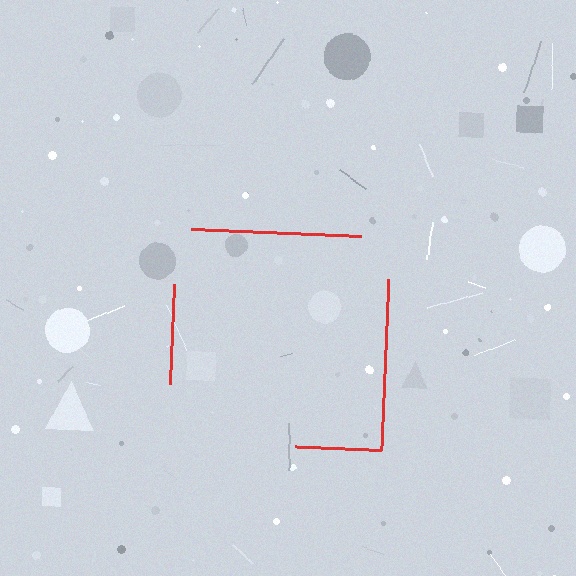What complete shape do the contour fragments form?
The contour fragments form a square.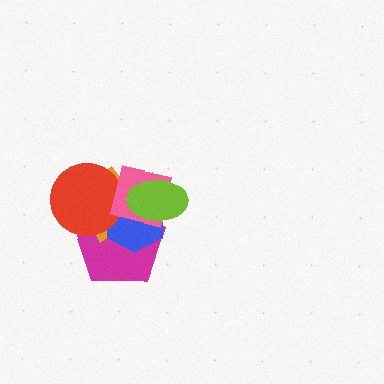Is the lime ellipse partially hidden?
No, no other shape covers it.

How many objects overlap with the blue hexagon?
5 objects overlap with the blue hexagon.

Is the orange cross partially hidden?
Yes, it is partially covered by another shape.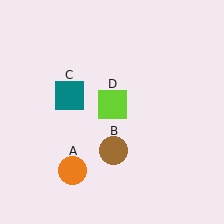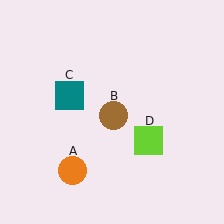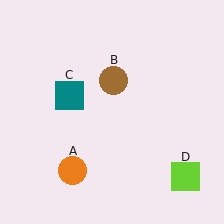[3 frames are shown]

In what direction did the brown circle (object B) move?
The brown circle (object B) moved up.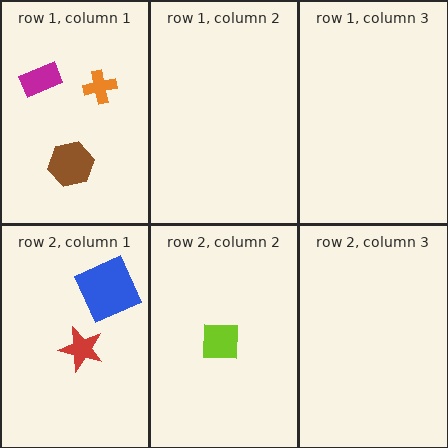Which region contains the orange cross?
The row 1, column 1 region.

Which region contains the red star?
The row 2, column 1 region.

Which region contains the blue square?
The row 2, column 1 region.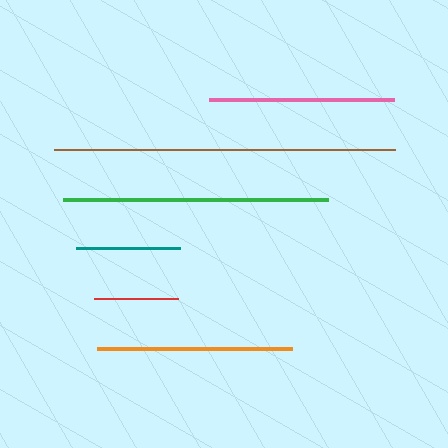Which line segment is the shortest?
The red line is the shortest at approximately 83 pixels.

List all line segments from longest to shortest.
From longest to shortest: brown, green, orange, pink, teal, red.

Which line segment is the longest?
The brown line is the longest at approximately 341 pixels.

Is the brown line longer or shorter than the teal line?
The brown line is longer than the teal line.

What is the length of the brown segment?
The brown segment is approximately 341 pixels long.